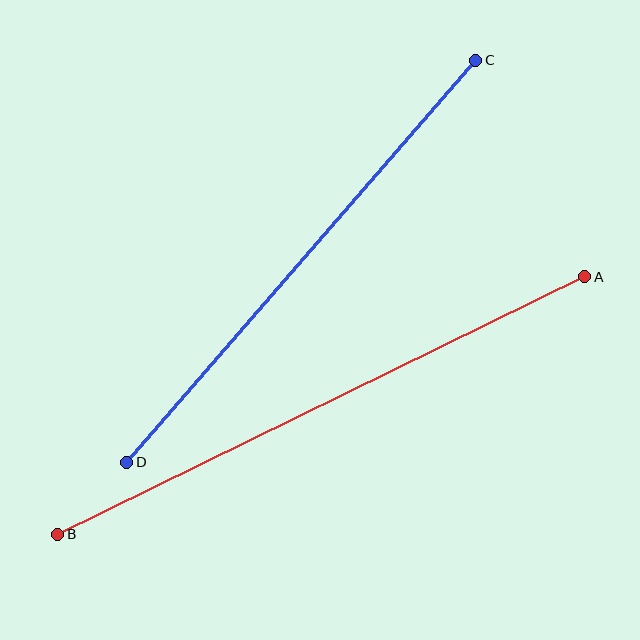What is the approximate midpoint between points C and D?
The midpoint is at approximately (301, 261) pixels.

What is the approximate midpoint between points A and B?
The midpoint is at approximately (321, 405) pixels.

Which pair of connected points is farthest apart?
Points A and B are farthest apart.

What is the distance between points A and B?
The distance is approximately 586 pixels.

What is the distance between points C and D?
The distance is approximately 533 pixels.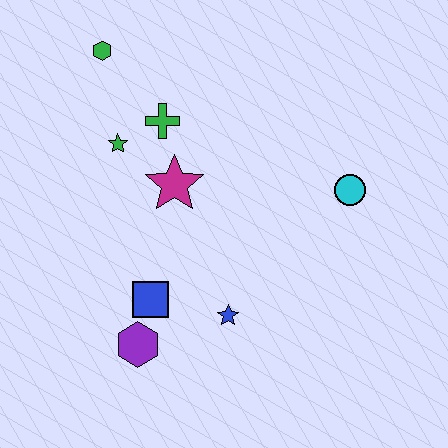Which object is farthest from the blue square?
The green hexagon is farthest from the blue square.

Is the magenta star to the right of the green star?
Yes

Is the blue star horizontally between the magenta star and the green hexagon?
No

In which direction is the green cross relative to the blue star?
The green cross is above the blue star.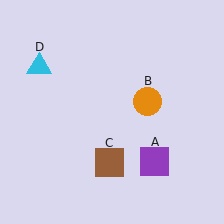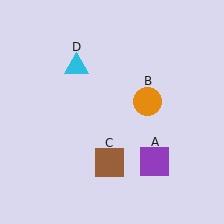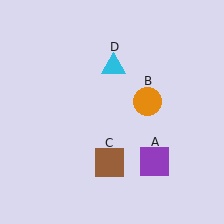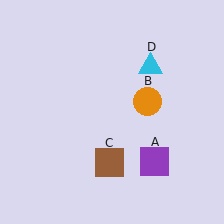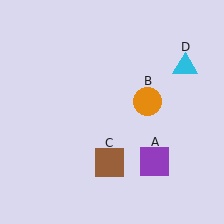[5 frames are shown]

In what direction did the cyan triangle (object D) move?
The cyan triangle (object D) moved right.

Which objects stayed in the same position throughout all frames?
Purple square (object A) and orange circle (object B) and brown square (object C) remained stationary.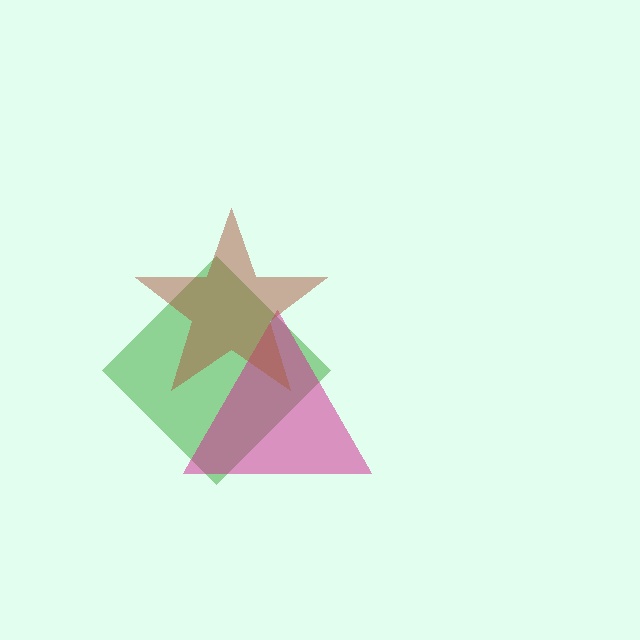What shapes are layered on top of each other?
The layered shapes are: a green diamond, a magenta triangle, a brown star.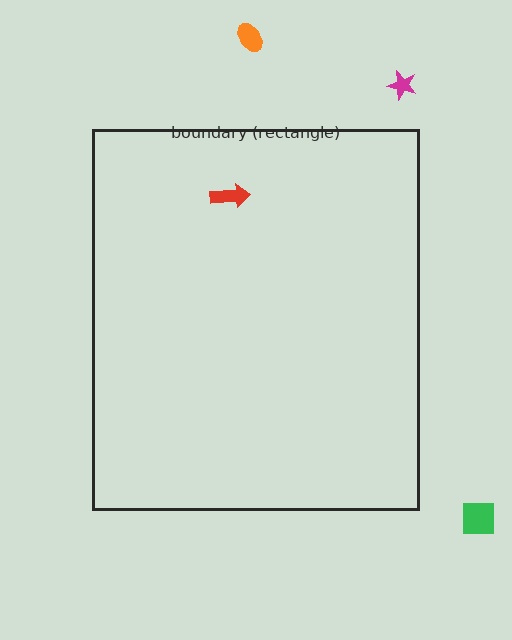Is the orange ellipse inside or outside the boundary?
Outside.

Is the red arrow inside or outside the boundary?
Inside.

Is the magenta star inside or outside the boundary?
Outside.